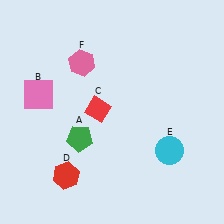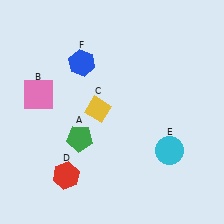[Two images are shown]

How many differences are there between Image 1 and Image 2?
There are 2 differences between the two images.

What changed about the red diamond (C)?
In Image 1, C is red. In Image 2, it changed to yellow.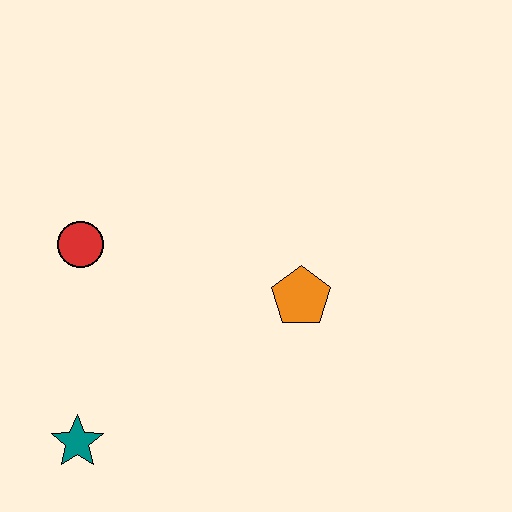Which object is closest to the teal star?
The red circle is closest to the teal star.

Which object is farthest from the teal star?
The orange pentagon is farthest from the teal star.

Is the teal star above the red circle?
No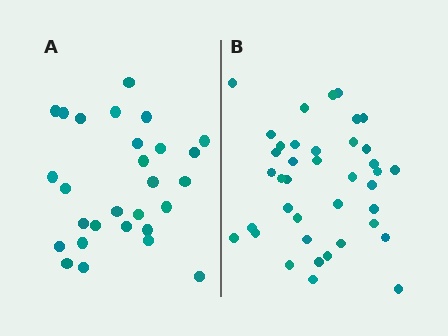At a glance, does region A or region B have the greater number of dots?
Region B (the right region) has more dots.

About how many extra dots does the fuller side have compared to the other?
Region B has roughly 12 or so more dots than region A.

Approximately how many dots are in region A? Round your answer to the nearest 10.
About 30 dots. (The exact count is 28, which rounds to 30.)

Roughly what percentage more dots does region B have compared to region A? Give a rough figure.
About 40% more.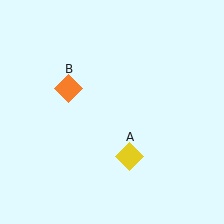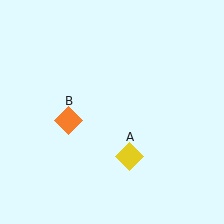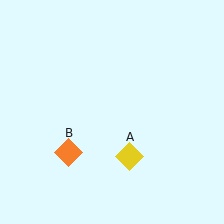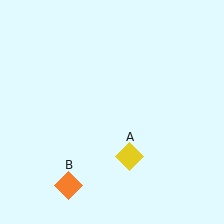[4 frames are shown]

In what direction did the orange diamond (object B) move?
The orange diamond (object B) moved down.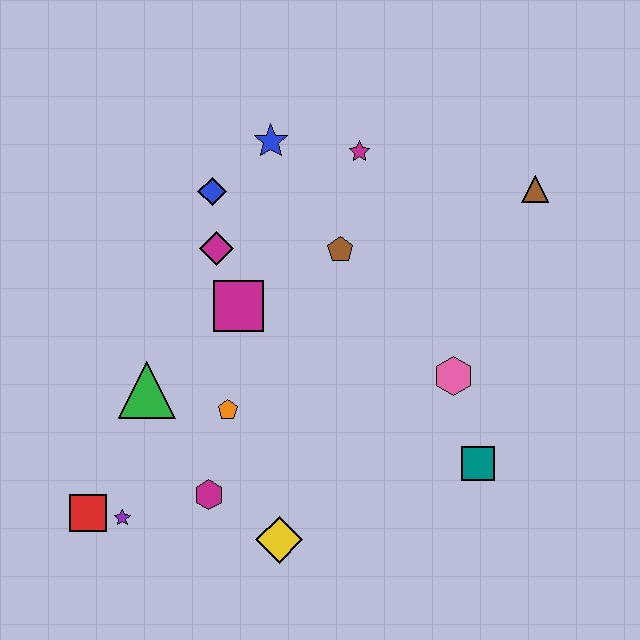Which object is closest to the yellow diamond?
The magenta hexagon is closest to the yellow diamond.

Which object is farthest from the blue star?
The red square is farthest from the blue star.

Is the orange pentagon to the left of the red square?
No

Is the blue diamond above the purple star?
Yes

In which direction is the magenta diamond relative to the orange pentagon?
The magenta diamond is above the orange pentagon.